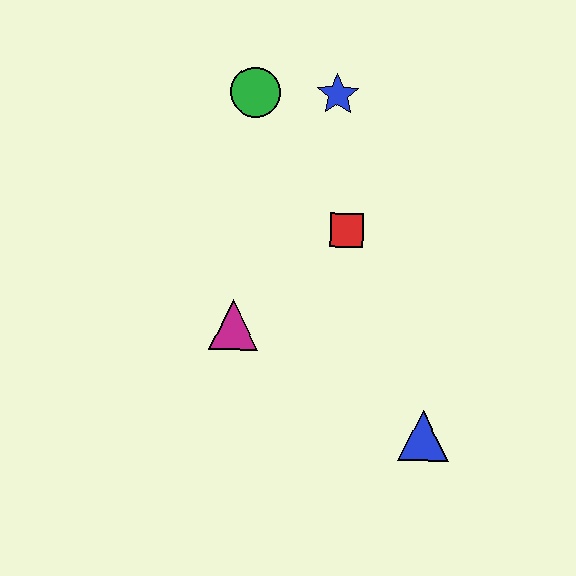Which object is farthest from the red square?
The blue triangle is farthest from the red square.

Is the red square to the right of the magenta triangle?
Yes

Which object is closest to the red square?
The blue star is closest to the red square.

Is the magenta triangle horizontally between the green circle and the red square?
No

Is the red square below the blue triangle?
No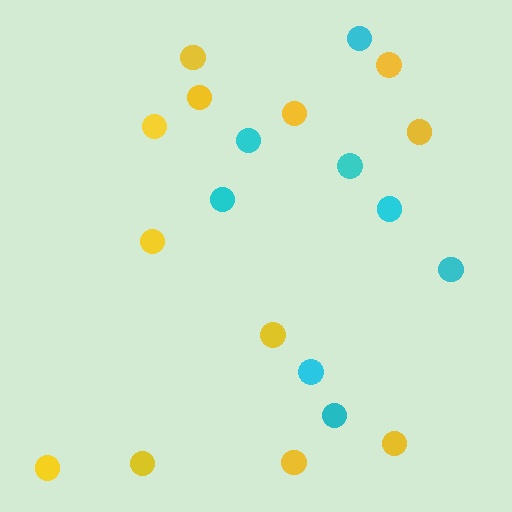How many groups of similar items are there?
There are 2 groups: one group of cyan circles (8) and one group of yellow circles (12).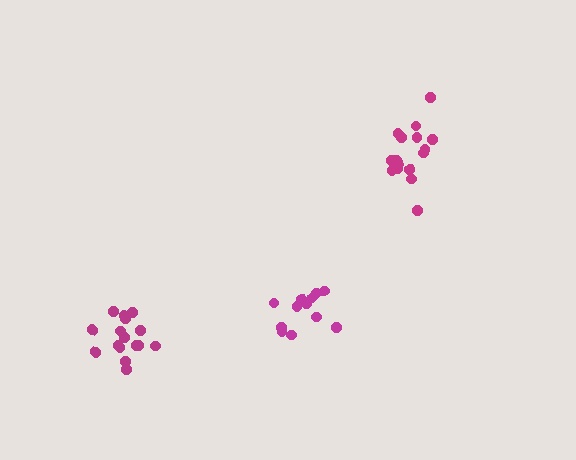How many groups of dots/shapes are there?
There are 3 groups.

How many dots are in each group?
Group 1: 17 dots, Group 2: 12 dots, Group 3: 16 dots (45 total).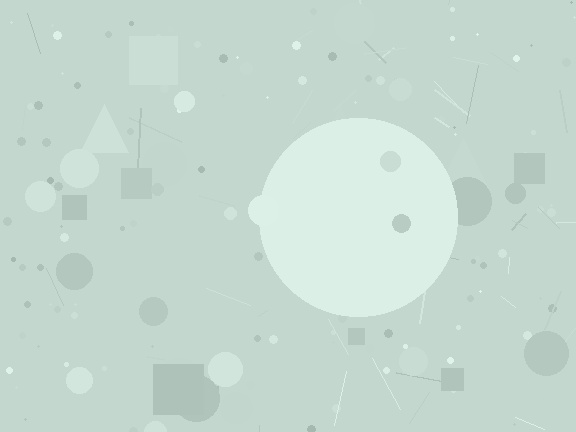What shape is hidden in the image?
A circle is hidden in the image.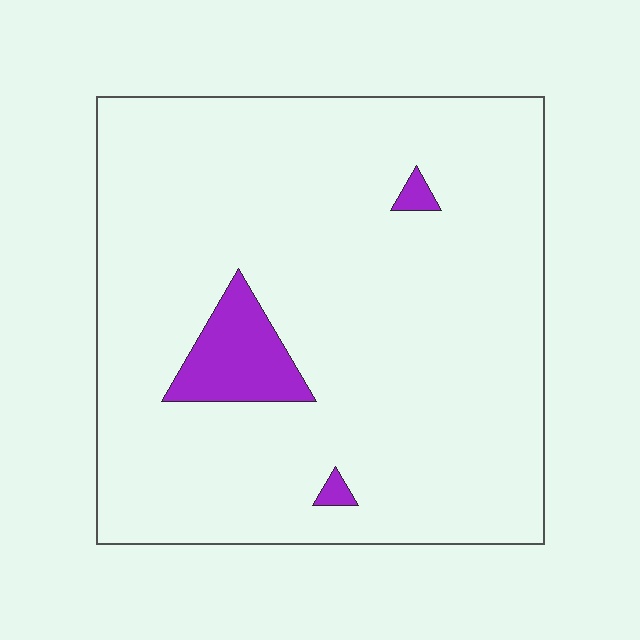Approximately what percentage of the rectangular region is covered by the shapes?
Approximately 5%.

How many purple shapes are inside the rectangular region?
3.